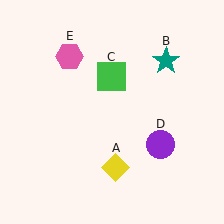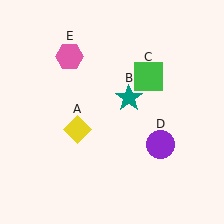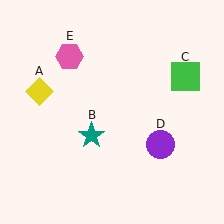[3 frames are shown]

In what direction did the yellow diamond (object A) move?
The yellow diamond (object A) moved up and to the left.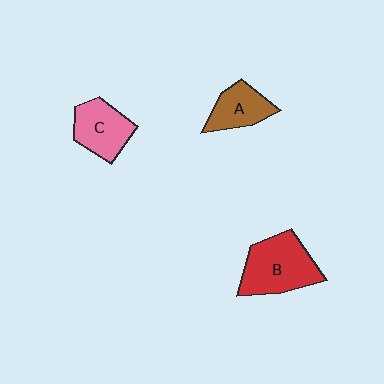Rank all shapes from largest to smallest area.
From largest to smallest: B (red), C (pink), A (brown).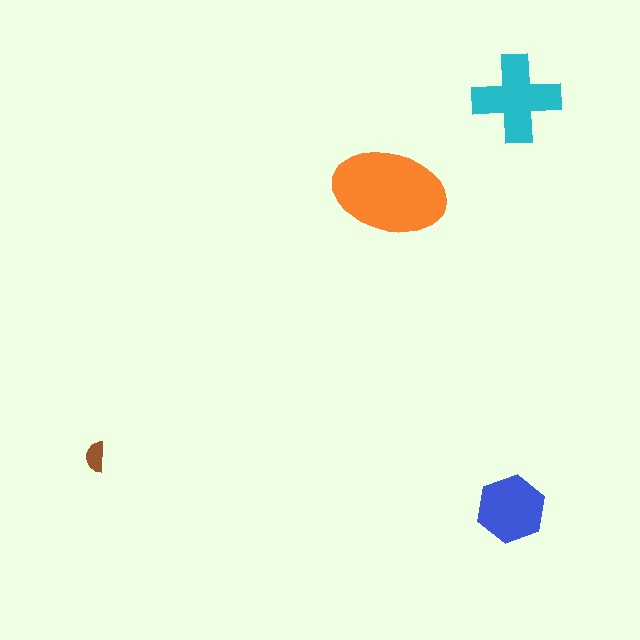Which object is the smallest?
The brown semicircle.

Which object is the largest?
The orange ellipse.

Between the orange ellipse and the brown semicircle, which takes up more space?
The orange ellipse.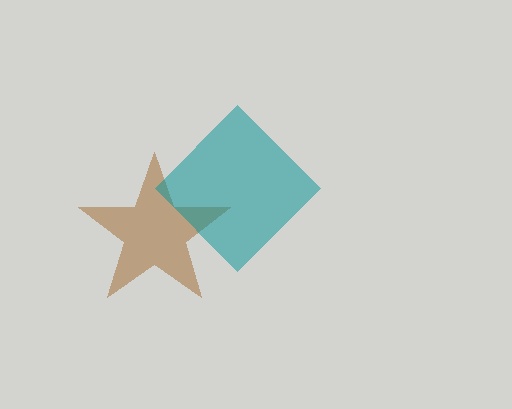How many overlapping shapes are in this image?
There are 2 overlapping shapes in the image.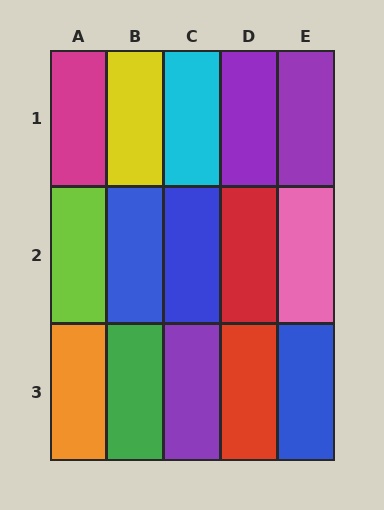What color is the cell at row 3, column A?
Orange.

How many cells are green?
1 cell is green.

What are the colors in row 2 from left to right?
Lime, blue, blue, red, pink.